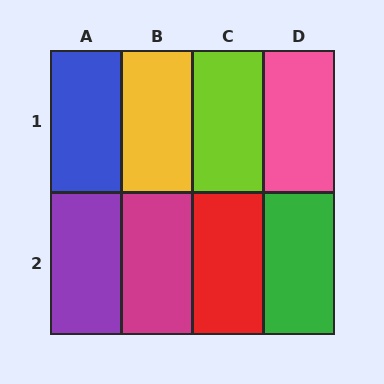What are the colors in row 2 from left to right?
Purple, magenta, red, green.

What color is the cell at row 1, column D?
Pink.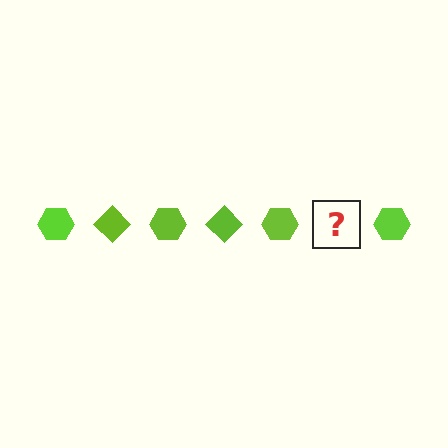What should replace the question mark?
The question mark should be replaced with a lime diamond.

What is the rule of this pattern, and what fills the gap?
The rule is that the pattern cycles through hexagon, diamond shapes in lime. The gap should be filled with a lime diamond.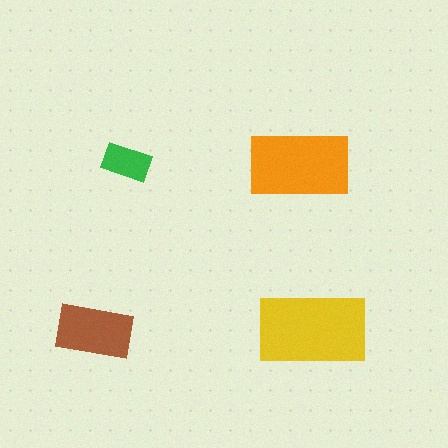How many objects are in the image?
There are 4 objects in the image.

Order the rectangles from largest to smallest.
the yellow one, the orange one, the brown one, the green one.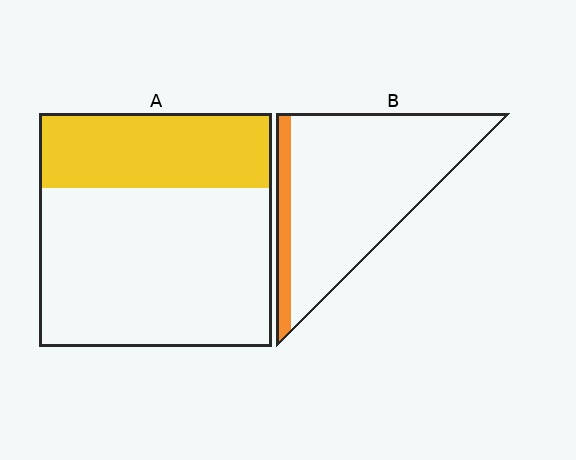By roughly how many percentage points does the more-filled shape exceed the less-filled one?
By roughly 20 percentage points (A over B).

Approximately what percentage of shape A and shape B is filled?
A is approximately 30% and B is approximately 10%.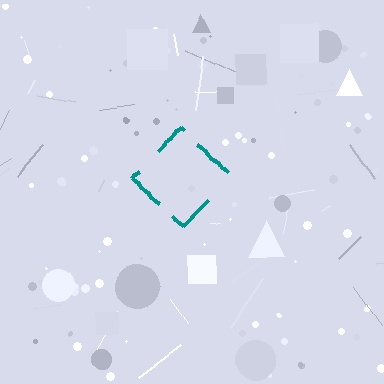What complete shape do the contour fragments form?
The contour fragments form a diamond.